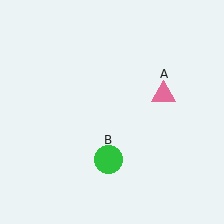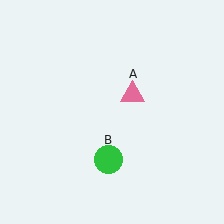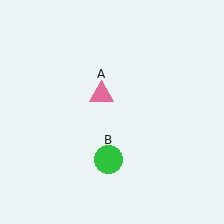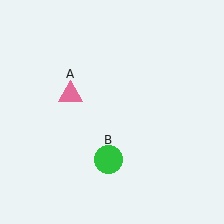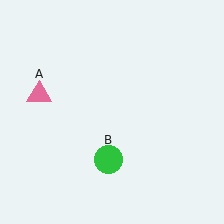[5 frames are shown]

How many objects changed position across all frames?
1 object changed position: pink triangle (object A).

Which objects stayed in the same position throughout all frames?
Green circle (object B) remained stationary.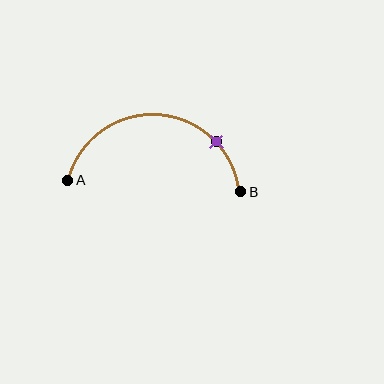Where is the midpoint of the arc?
The arc midpoint is the point on the curve farthest from the straight line joining A and B. It sits above that line.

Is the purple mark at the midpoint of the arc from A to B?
No. The purple mark lies on the arc but is closer to endpoint B. The arc midpoint would be at the point on the curve equidistant along the arc from both A and B.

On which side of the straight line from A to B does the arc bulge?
The arc bulges above the straight line connecting A and B.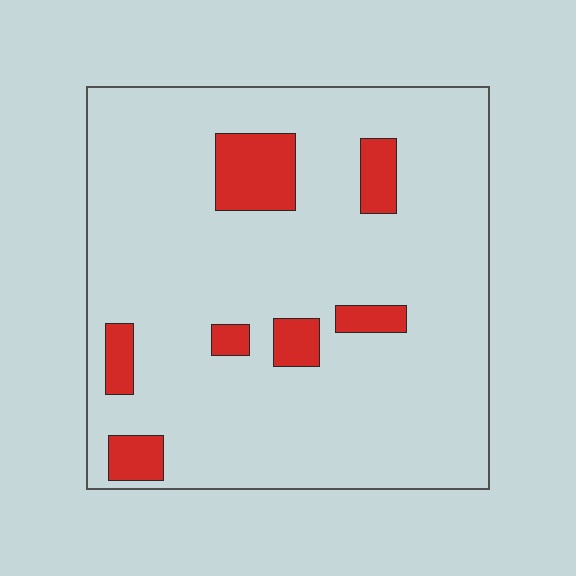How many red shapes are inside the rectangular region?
7.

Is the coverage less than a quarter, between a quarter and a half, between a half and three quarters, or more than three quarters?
Less than a quarter.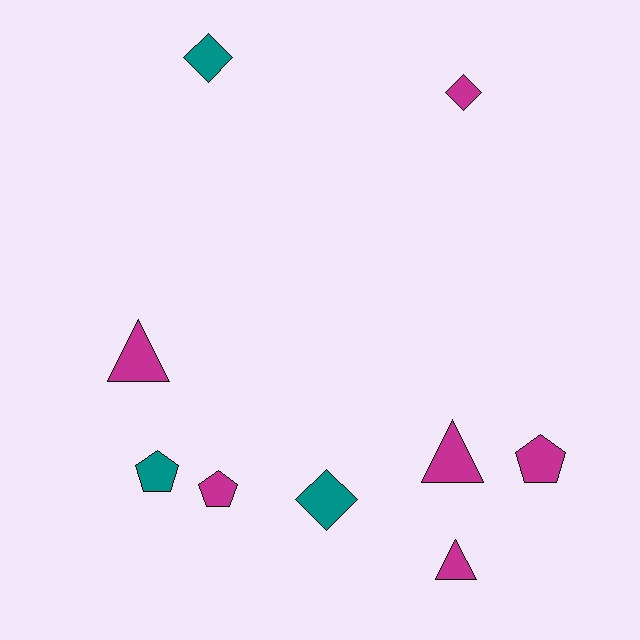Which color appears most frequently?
Magenta, with 6 objects.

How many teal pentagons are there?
There is 1 teal pentagon.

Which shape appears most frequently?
Triangle, with 3 objects.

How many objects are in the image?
There are 9 objects.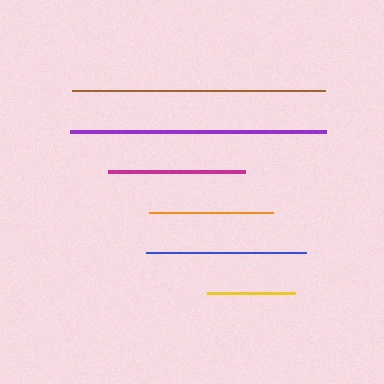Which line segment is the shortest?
The yellow line is the shortest at approximately 88 pixels.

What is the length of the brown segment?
The brown segment is approximately 253 pixels long.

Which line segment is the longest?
The purple line is the longest at approximately 256 pixels.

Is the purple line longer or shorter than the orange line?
The purple line is longer than the orange line.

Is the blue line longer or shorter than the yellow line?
The blue line is longer than the yellow line.